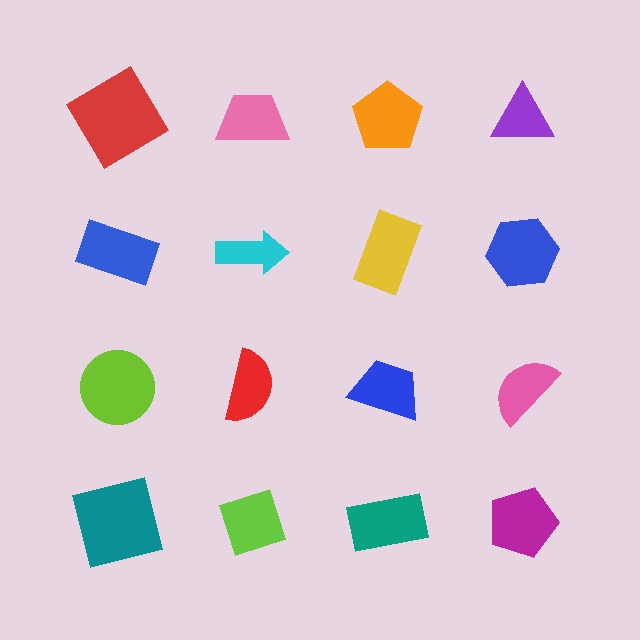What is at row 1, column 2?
A pink trapezoid.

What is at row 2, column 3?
A yellow rectangle.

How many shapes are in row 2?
4 shapes.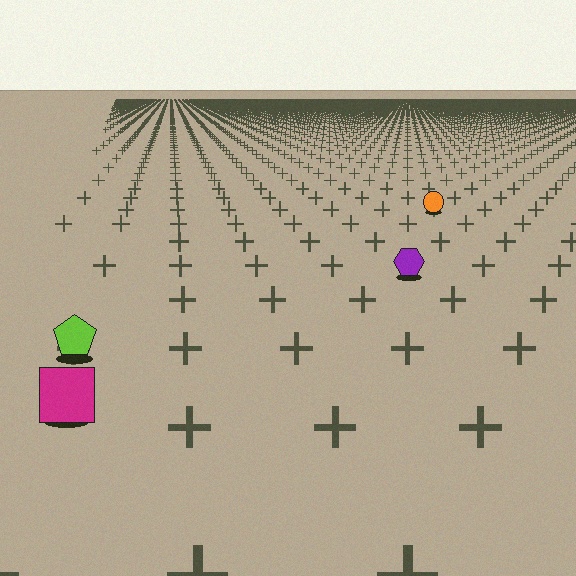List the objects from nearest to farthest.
From nearest to farthest: the magenta square, the lime pentagon, the purple hexagon, the orange circle.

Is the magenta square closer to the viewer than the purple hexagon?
Yes. The magenta square is closer — you can tell from the texture gradient: the ground texture is coarser near it.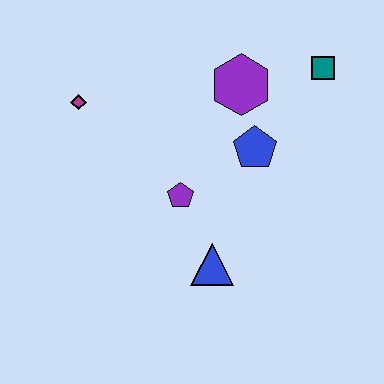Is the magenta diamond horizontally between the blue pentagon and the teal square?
No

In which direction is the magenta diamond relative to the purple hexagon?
The magenta diamond is to the left of the purple hexagon.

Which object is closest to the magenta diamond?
The purple pentagon is closest to the magenta diamond.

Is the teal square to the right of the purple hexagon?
Yes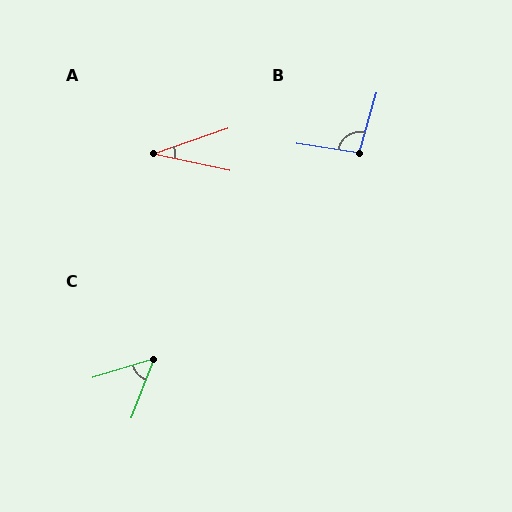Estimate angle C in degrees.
Approximately 52 degrees.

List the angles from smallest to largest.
A (31°), C (52°), B (97°).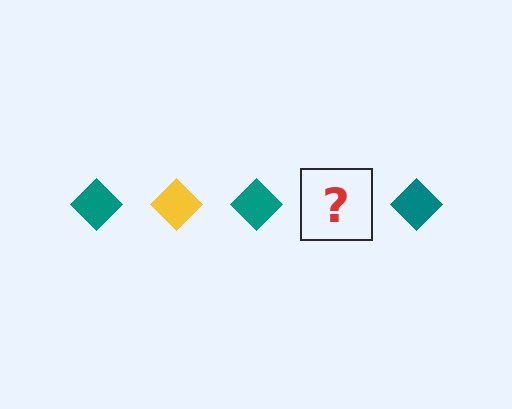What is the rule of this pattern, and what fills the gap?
The rule is that the pattern cycles through teal, yellow diamonds. The gap should be filled with a yellow diamond.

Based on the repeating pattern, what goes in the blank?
The blank should be a yellow diamond.